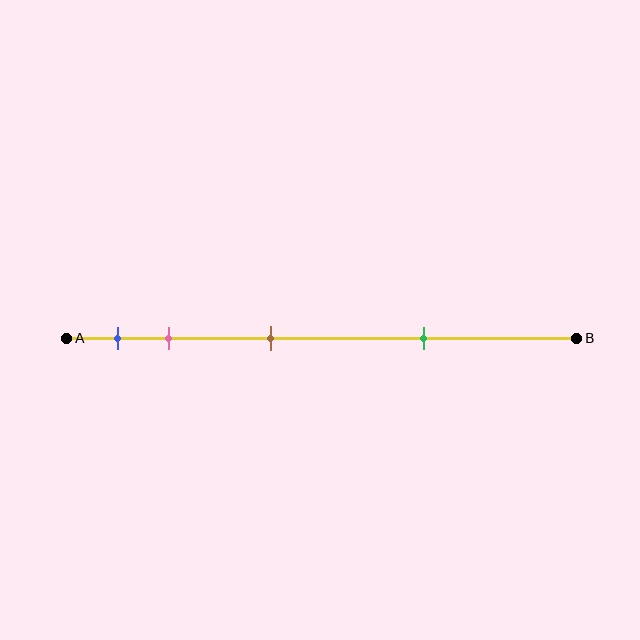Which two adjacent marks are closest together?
The blue and pink marks are the closest adjacent pair.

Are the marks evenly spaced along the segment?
No, the marks are not evenly spaced.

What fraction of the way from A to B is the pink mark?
The pink mark is approximately 20% (0.2) of the way from A to B.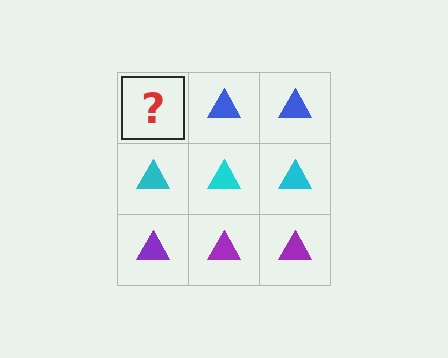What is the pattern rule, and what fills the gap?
The rule is that each row has a consistent color. The gap should be filled with a blue triangle.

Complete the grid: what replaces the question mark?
The question mark should be replaced with a blue triangle.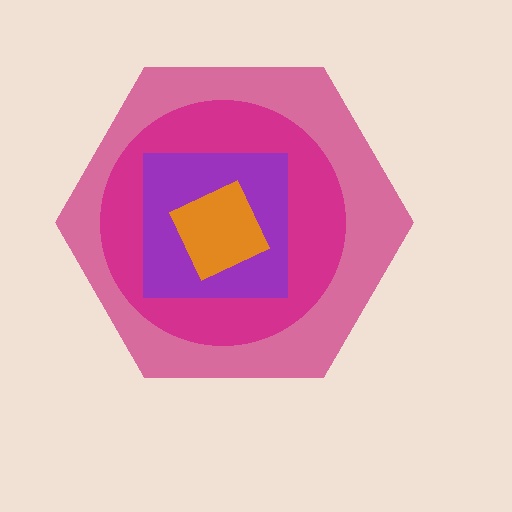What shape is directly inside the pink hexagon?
The magenta circle.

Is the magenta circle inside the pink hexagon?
Yes.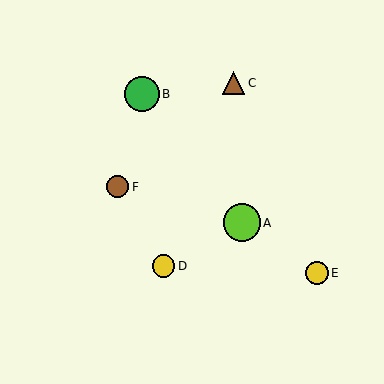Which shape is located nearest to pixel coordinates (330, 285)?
The yellow circle (labeled E) at (317, 273) is nearest to that location.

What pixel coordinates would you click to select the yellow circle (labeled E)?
Click at (317, 273) to select the yellow circle E.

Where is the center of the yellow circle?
The center of the yellow circle is at (164, 266).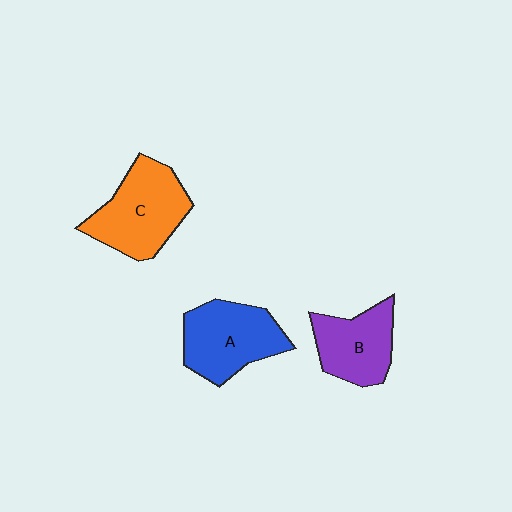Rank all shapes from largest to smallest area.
From largest to smallest: C (orange), A (blue), B (purple).